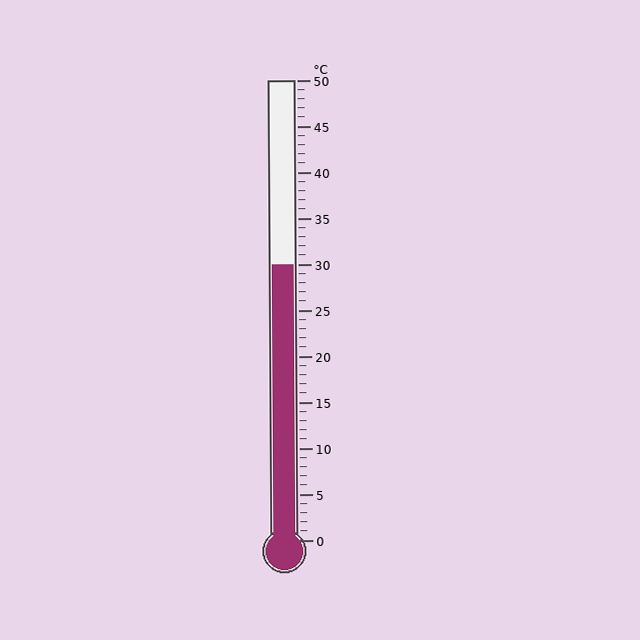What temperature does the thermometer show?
The thermometer shows approximately 30°C.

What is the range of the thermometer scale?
The thermometer scale ranges from 0°C to 50°C.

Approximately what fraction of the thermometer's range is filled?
The thermometer is filled to approximately 60% of its range.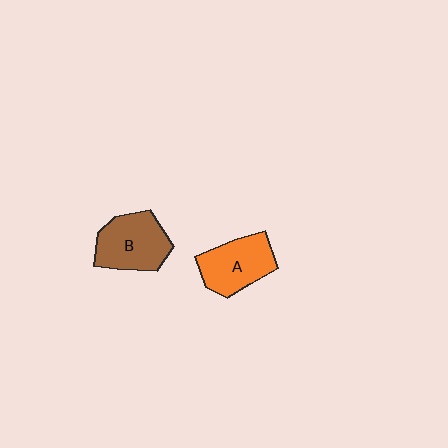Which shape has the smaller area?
Shape A (orange).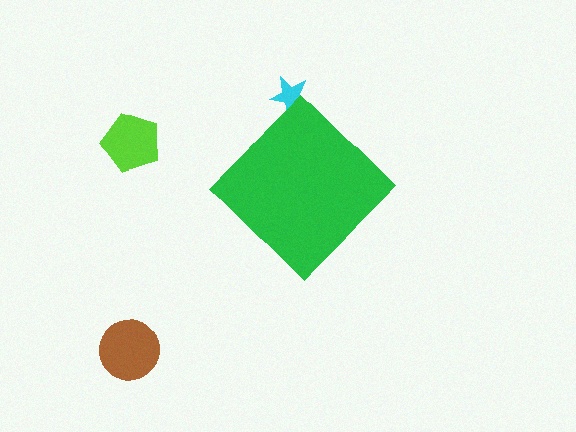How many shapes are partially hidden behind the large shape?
1 shape is partially hidden.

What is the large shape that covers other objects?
A green diamond.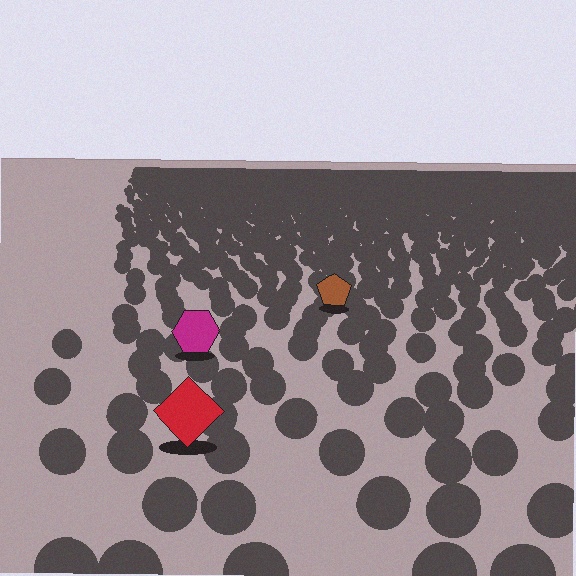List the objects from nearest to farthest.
From nearest to farthest: the red diamond, the magenta hexagon, the brown pentagon.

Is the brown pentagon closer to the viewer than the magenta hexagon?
No. The magenta hexagon is closer — you can tell from the texture gradient: the ground texture is coarser near it.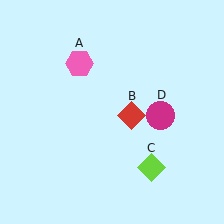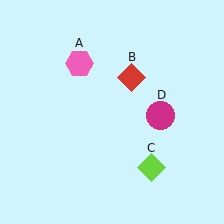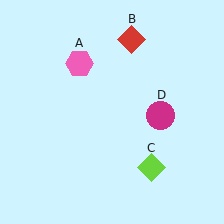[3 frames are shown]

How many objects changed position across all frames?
1 object changed position: red diamond (object B).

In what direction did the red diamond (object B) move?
The red diamond (object B) moved up.